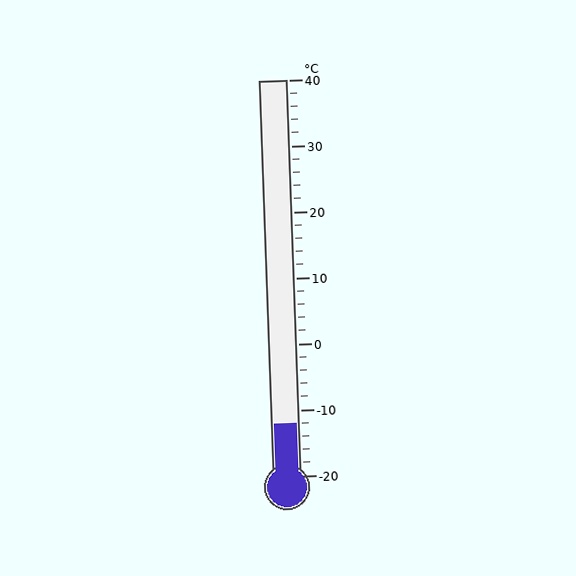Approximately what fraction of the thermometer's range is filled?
The thermometer is filled to approximately 15% of its range.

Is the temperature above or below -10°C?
The temperature is below -10°C.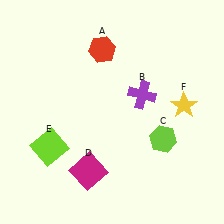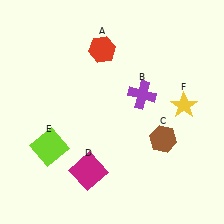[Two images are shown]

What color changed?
The hexagon (C) changed from lime in Image 1 to brown in Image 2.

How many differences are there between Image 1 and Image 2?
There is 1 difference between the two images.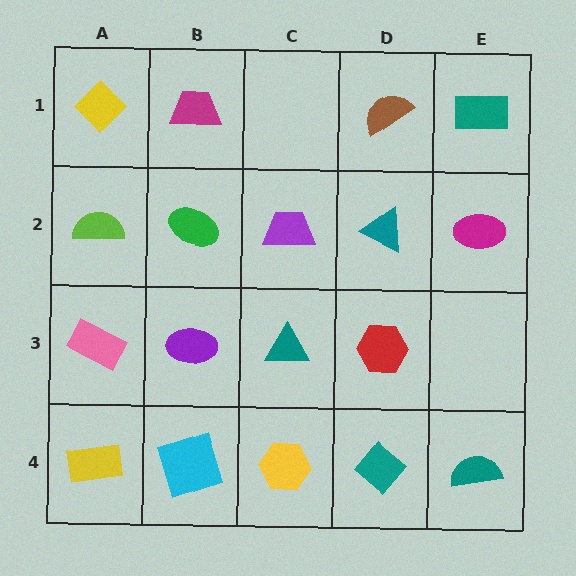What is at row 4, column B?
A cyan square.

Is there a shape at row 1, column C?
No, that cell is empty.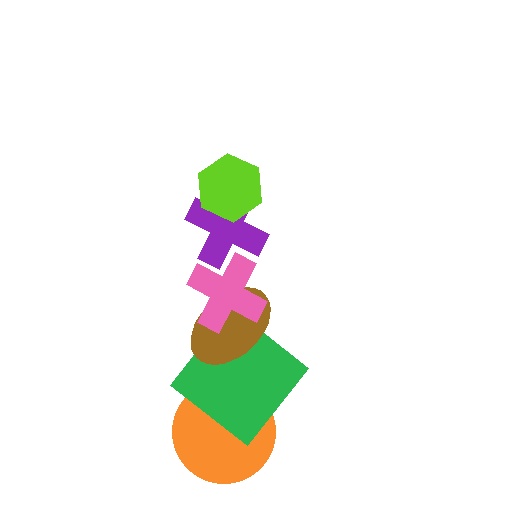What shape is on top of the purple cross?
The lime hexagon is on top of the purple cross.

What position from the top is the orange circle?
The orange circle is 6th from the top.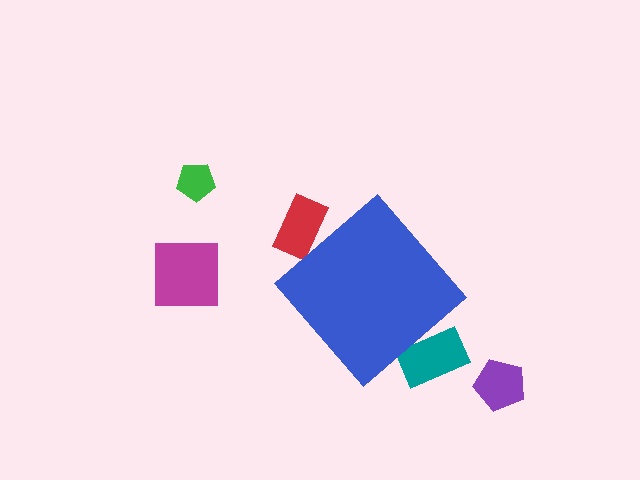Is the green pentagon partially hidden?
No, the green pentagon is fully visible.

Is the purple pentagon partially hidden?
No, the purple pentagon is fully visible.